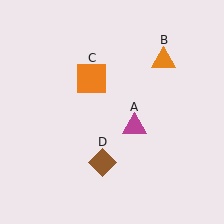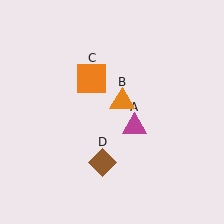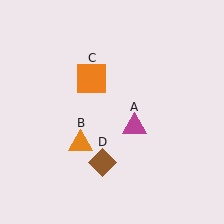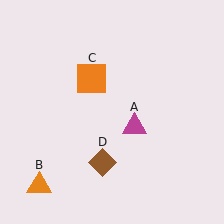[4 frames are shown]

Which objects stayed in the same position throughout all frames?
Magenta triangle (object A) and orange square (object C) and brown diamond (object D) remained stationary.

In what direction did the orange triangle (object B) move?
The orange triangle (object B) moved down and to the left.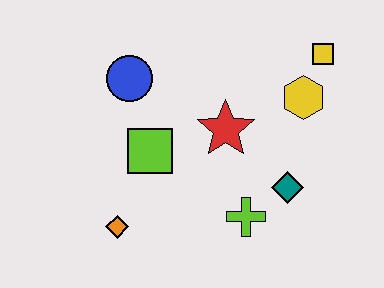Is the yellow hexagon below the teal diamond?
No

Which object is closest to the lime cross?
The teal diamond is closest to the lime cross.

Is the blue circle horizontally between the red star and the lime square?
No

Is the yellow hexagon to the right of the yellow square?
No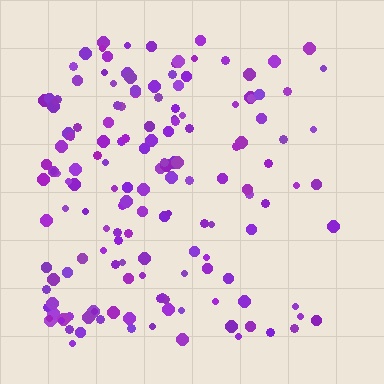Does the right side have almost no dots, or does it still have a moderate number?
Still a moderate number, just noticeably fewer than the left.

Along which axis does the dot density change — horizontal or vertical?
Horizontal.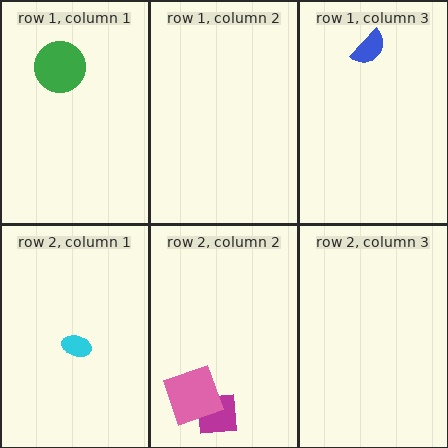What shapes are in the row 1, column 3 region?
The blue semicircle.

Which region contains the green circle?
The row 1, column 1 region.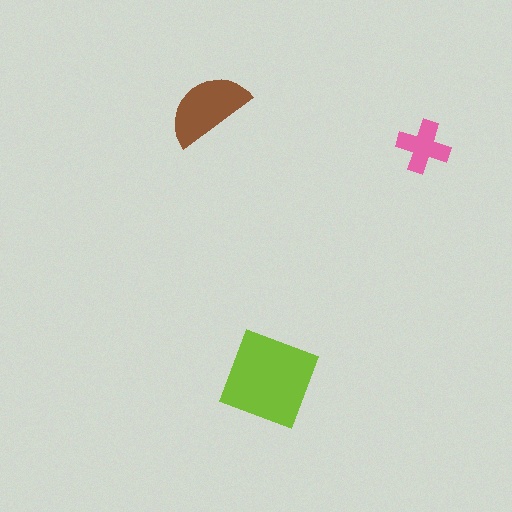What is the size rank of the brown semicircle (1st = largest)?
2nd.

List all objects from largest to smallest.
The lime diamond, the brown semicircle, the pink cross.